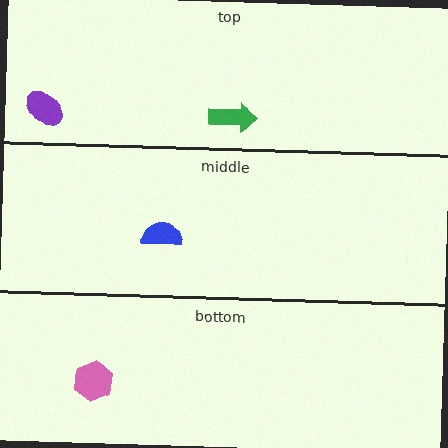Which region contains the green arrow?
The top region.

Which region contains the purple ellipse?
The top region.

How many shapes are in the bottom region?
1.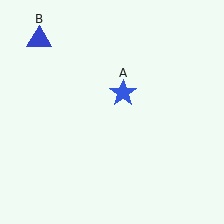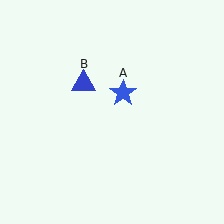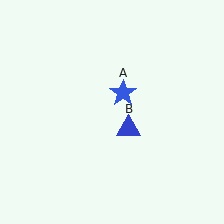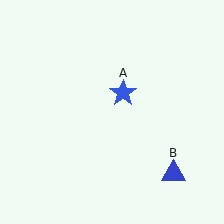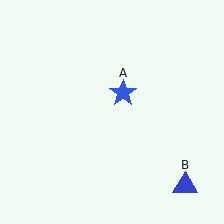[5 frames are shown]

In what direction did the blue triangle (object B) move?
The blue triangle (object B) moved down and to the right.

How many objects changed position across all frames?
1 object changed position: blue triangle (object B).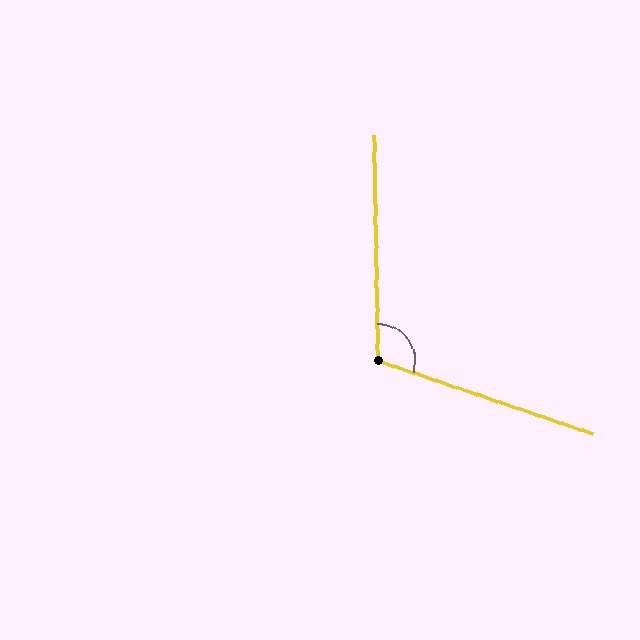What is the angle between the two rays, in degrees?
Approximately 110 degrees.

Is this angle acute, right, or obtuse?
It is obtuse.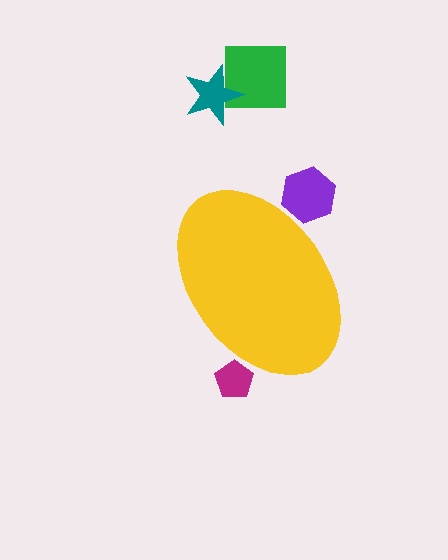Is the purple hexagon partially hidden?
Yes, the purple hexagon is partially hidden behind the yellow ellipse.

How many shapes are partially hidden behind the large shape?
2 shapes are partially hidden.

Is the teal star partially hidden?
No, the teal star is fully visible.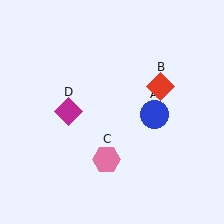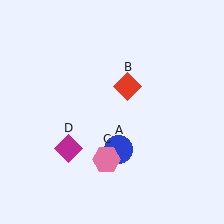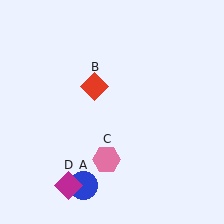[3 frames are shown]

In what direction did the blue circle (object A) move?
The blue circle (object A) moved down and to the left.